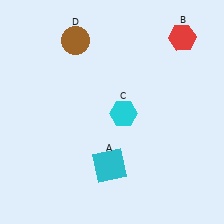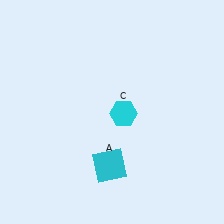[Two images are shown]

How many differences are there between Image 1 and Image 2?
There are 2 differences between the two images.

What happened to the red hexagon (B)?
The red hexagon (B) was removed in Image 2. It was in the top-right area of Image 1.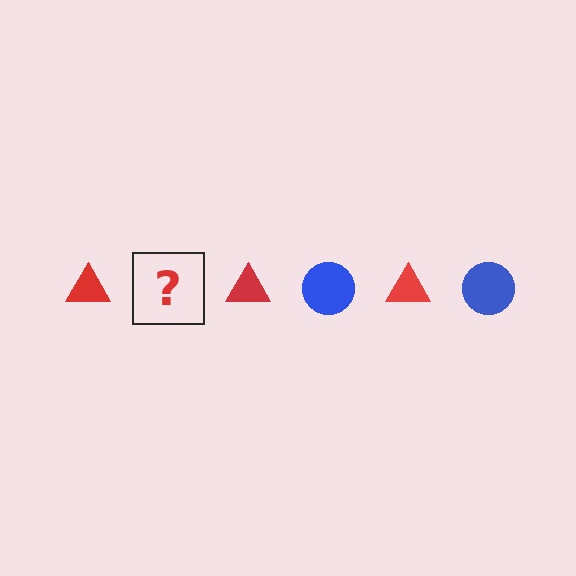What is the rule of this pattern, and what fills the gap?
The rule is that the pattern alternates between red triangle and blue circle. The gap should be filled with a blue circle.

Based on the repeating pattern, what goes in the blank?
The blank should be a blue circle.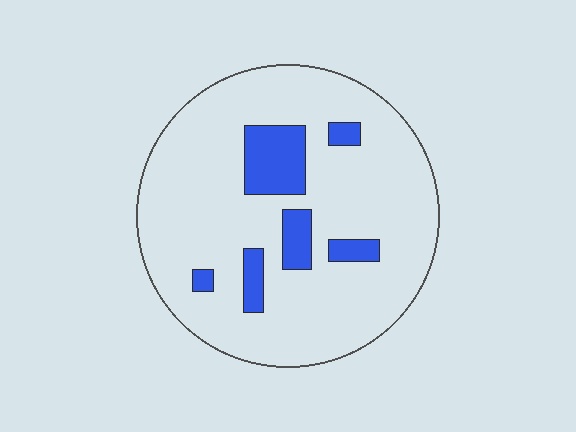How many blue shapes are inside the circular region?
6.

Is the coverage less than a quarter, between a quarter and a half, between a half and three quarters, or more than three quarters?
Less than a quarter.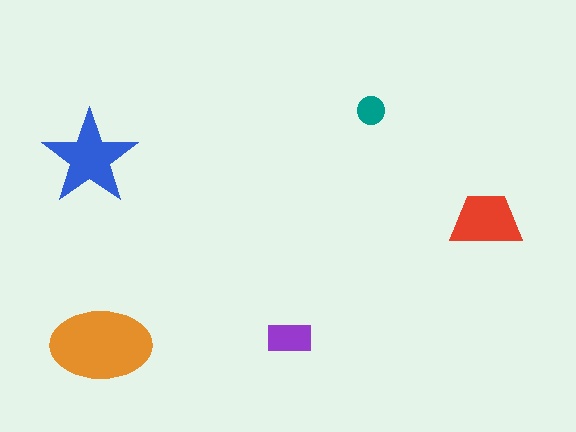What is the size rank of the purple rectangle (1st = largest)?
4th.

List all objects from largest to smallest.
The orange ellipse, the blue star, the red trapezoid, the purple rectangle, the teal circle.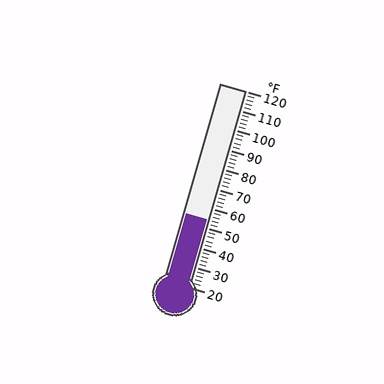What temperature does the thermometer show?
The thermometer shows approximately 54°F.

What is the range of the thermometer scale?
The thermometer scale ranges from 20°F to 120°F.